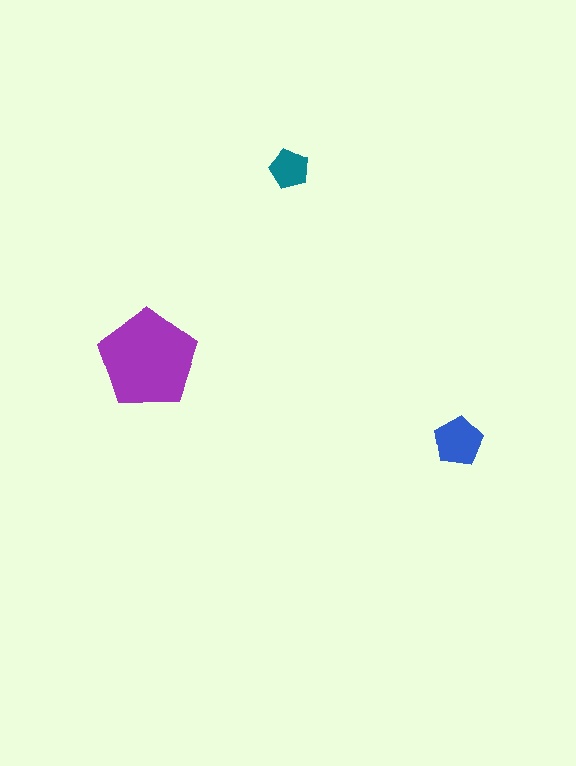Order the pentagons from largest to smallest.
the purple one, the blue one, the teal one.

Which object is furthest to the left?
The purple pentagon is leftmost.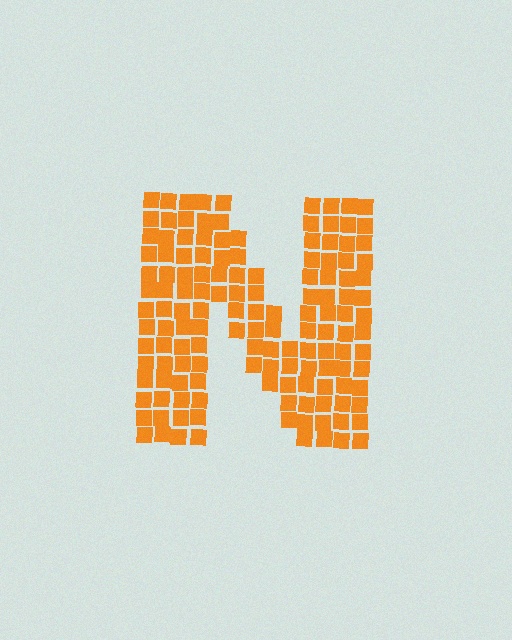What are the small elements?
The small elements are squares.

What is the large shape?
The large shape is the letter N.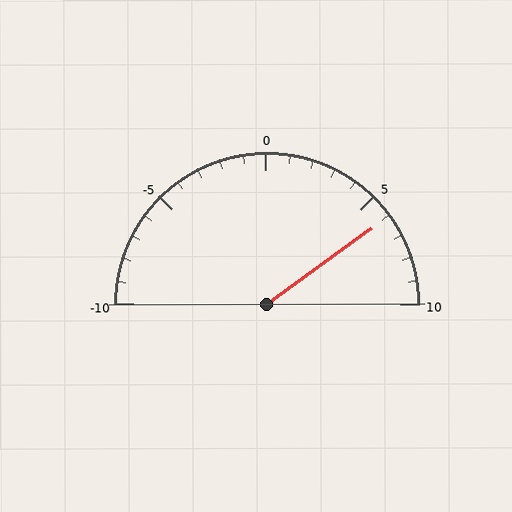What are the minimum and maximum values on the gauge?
The gauge ranges from -10 to 10.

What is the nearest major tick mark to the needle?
The nearest major tick mark is 5.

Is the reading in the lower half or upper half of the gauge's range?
The reading is in the upper half of the range (-10 to 10).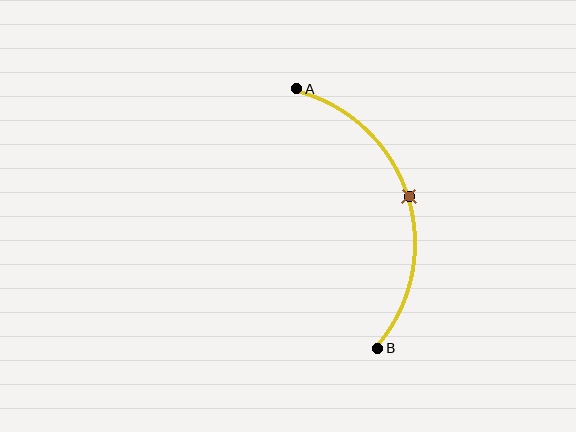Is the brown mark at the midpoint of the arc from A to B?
Yes. The brown mark lies on the arc at equal arc-length from both A and B — it is the arc midpoint.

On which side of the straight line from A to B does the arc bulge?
The arc bulges to the right of the straight line connecting A and B.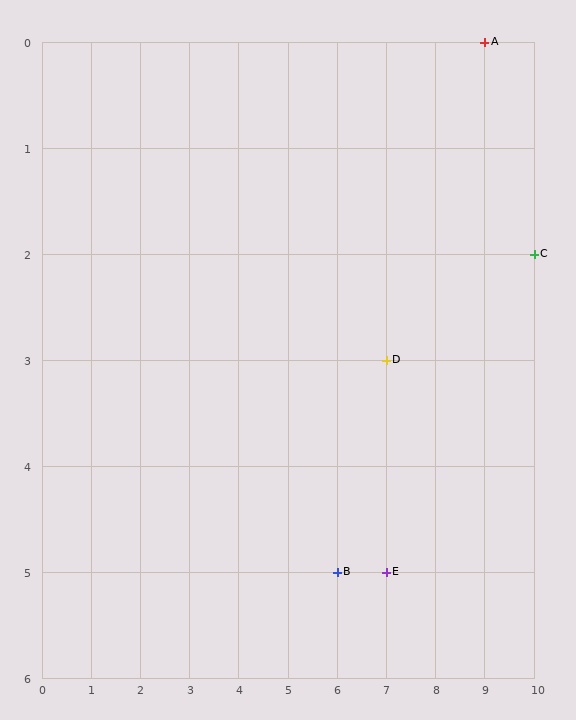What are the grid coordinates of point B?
Point B is at grid coordinates (6, 5).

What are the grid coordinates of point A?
Point A is at grid coordinates (9, 0).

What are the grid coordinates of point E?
Point E is at grid coordinates (7, 5).